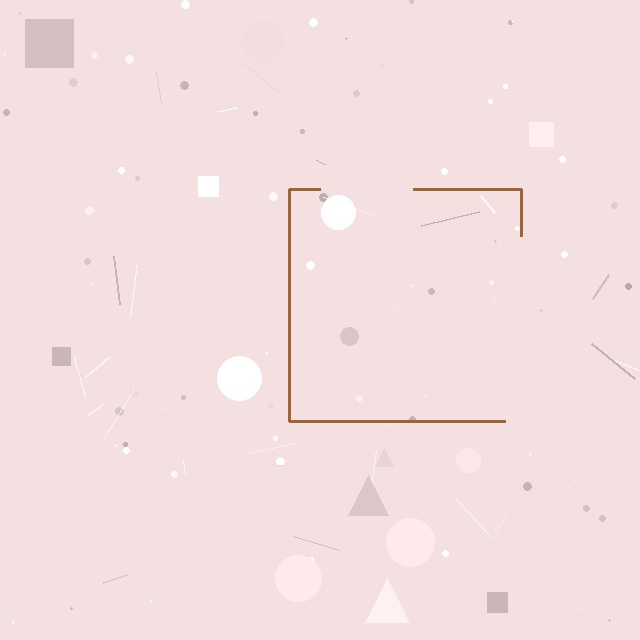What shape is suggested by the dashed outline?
The dashed outline suggests a square.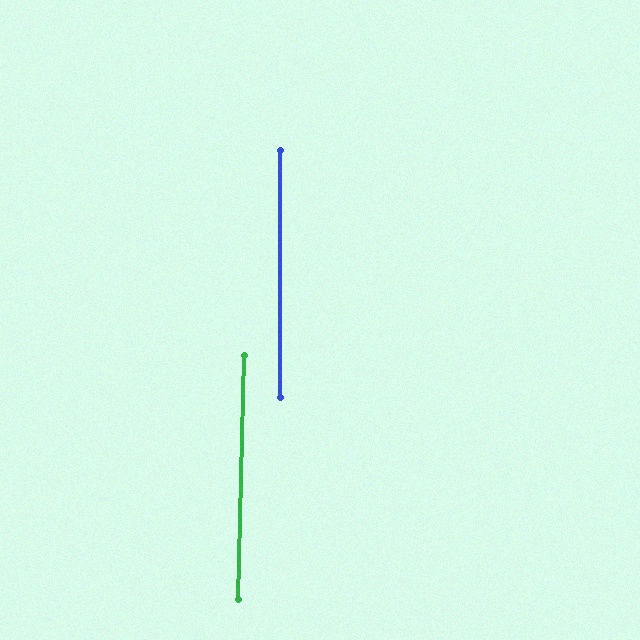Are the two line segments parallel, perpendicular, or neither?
Parallel — their directions differ by only 1.2°.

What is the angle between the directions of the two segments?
Approximately 1 degree.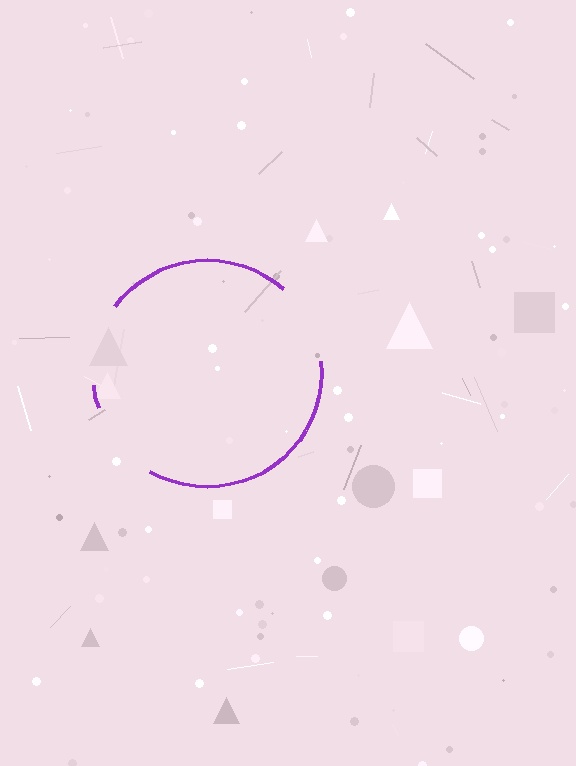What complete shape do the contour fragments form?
The contour fragments form a circle.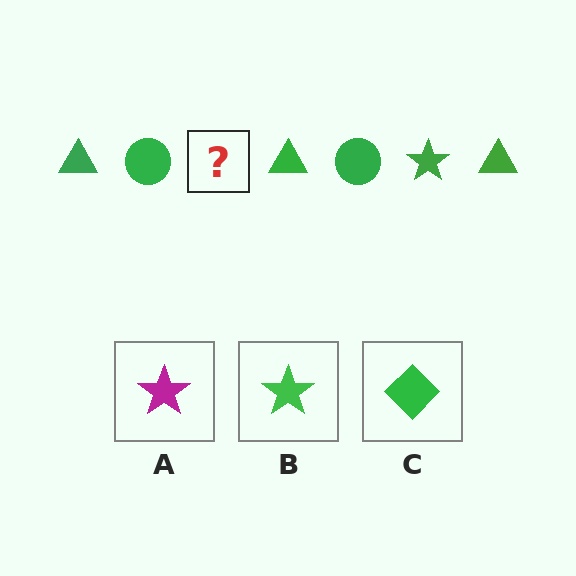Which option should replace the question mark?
Option B.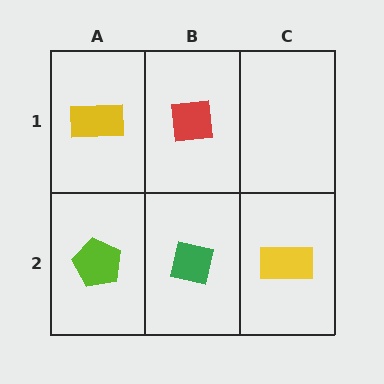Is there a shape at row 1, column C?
No, that cell is empty.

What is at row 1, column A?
A yellow rectangle.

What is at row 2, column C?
A yellow rectangle.